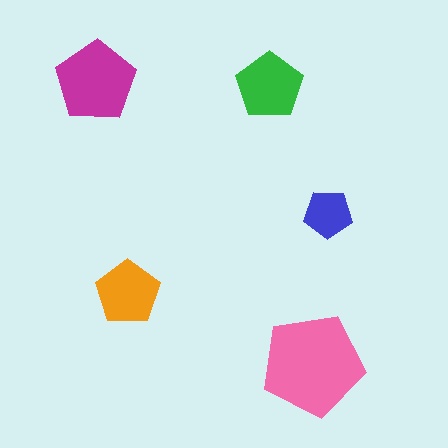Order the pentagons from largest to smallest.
the pink one, the magenta one, the green one, the orange one, the blue one.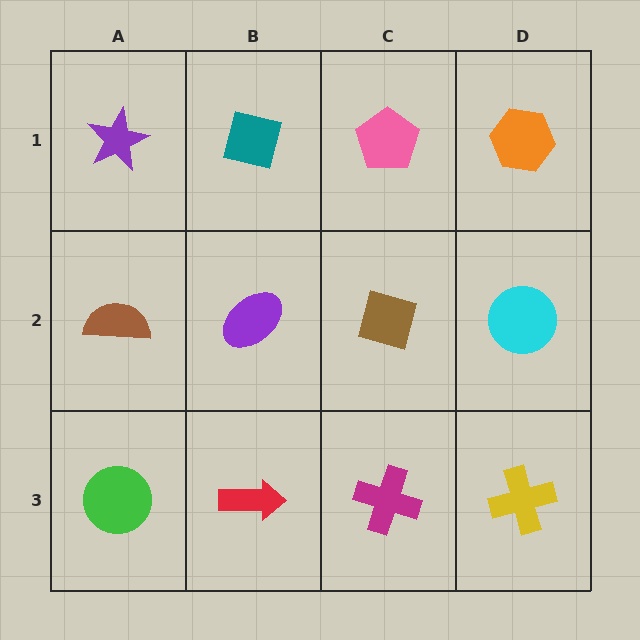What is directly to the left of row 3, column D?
A magenta cross.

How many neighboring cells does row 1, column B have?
3.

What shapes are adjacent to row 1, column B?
A purple ellipse (row 2, column B), a purple star (row 1, column A), a pink pentagon (row 1, column C).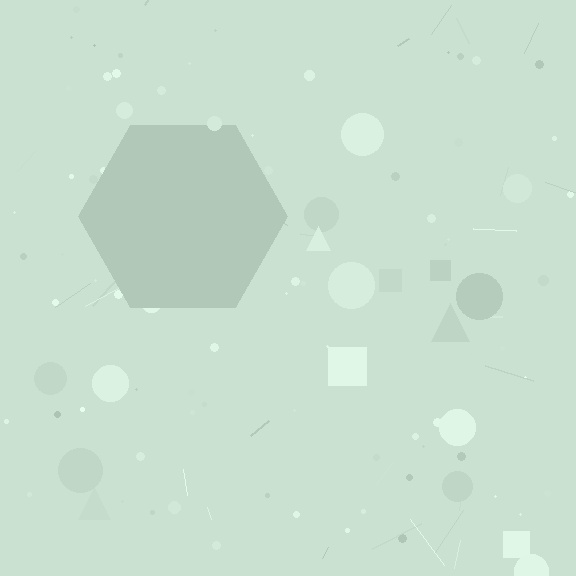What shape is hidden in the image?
A hexagon is hidden in the image.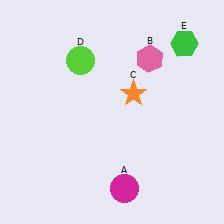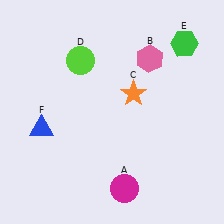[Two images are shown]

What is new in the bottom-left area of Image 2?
A blue triangle (F) was added in the bottom-left area of Image 2.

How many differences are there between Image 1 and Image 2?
There is 1 difference between the two images.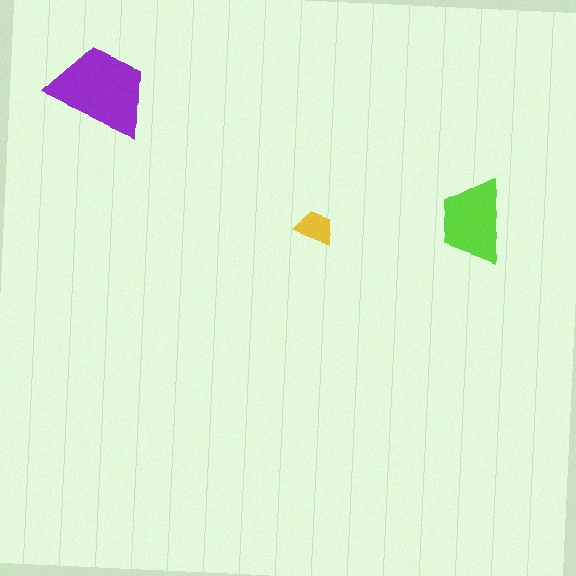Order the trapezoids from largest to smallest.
the purple one, the lime one, the yellow one.